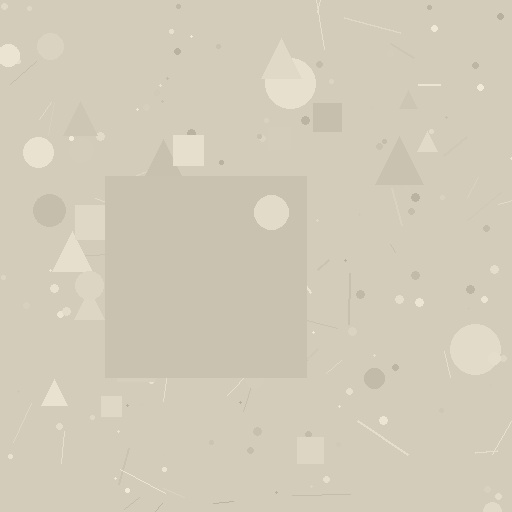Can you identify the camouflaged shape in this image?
The camouflaged shape is a square.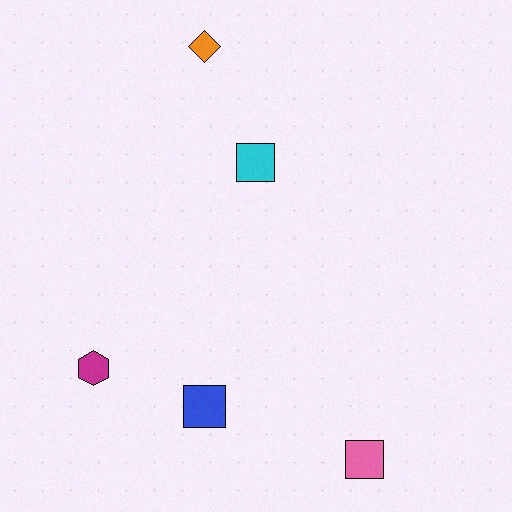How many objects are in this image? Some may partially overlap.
There are 5 objects.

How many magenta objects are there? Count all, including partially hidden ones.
There is 1 magenta object.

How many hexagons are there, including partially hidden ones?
There is 1 hexagon.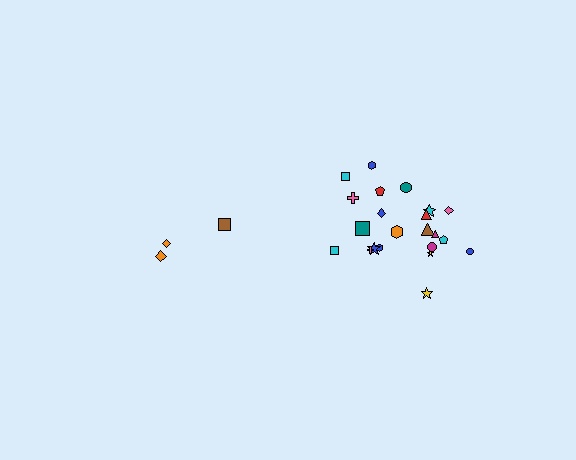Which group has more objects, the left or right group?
The right group.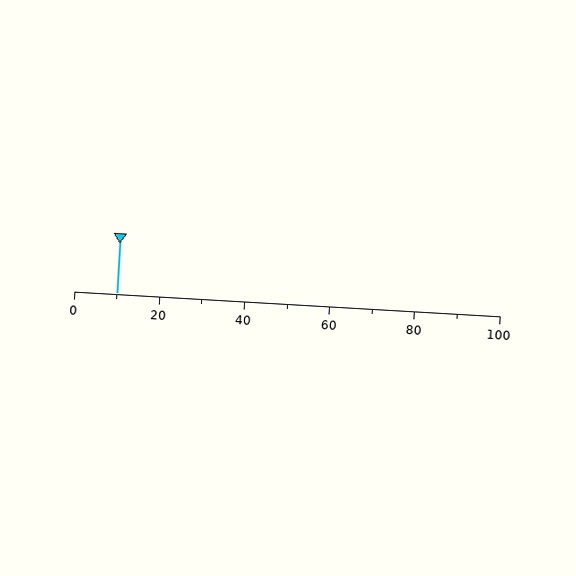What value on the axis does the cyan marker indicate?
The marker indicates approximately 10.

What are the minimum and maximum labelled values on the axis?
The axis runs from 0 to 100.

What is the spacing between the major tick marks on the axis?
The major ticks are spaced 20 apart.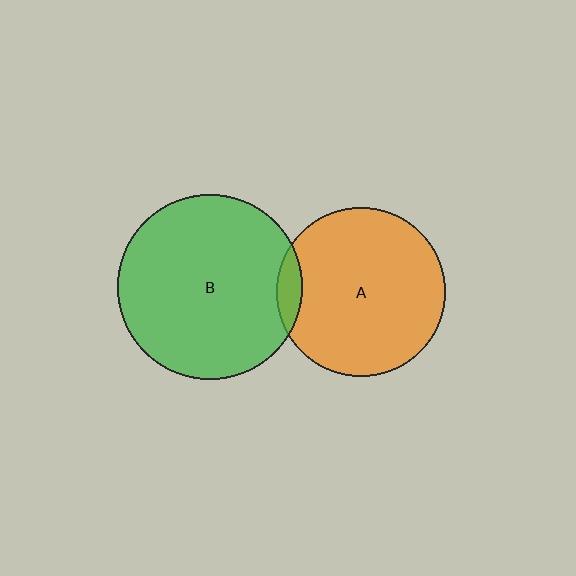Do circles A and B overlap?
Yes.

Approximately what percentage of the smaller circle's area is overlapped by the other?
Approximately 5%.